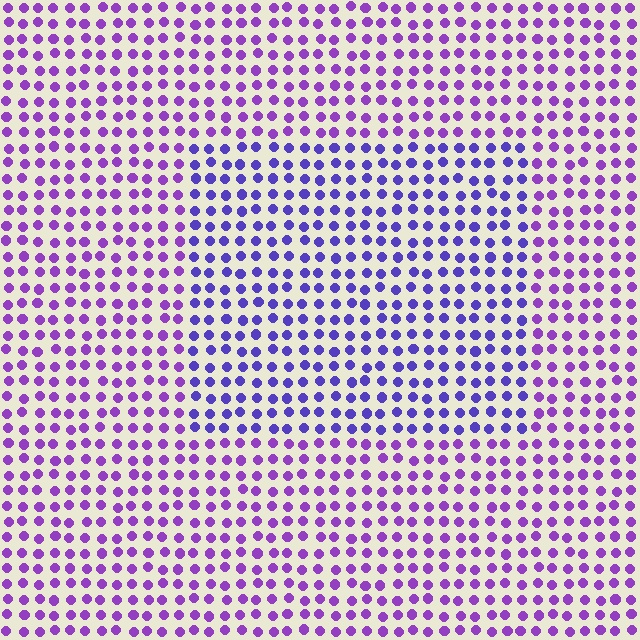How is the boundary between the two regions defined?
The boundary is defined purely by a slight shift in hue (about 28 degrees). Spacing, size, and orientation are identical on both sides.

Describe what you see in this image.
The image is filled with small purple elements in a uniform arrangement. A rectangle-shaped region is visible where the elements are tinted to a slightly different hue, forming a subtle color boundary.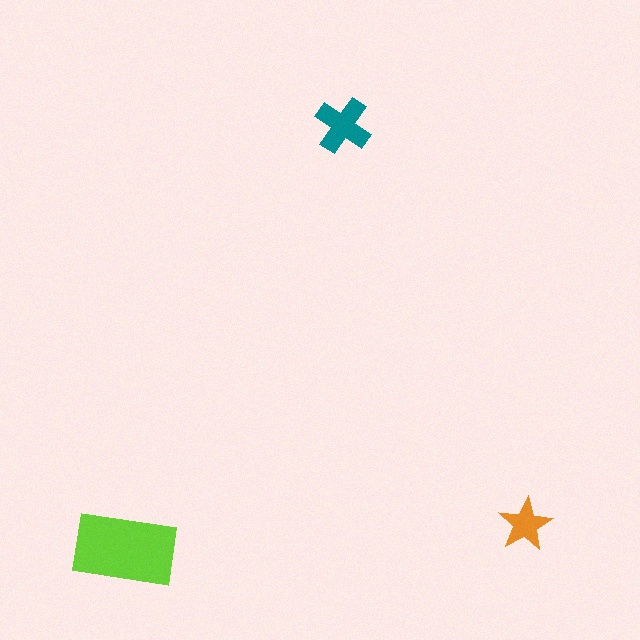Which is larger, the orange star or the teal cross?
The teal cross.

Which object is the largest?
The lime rectangle.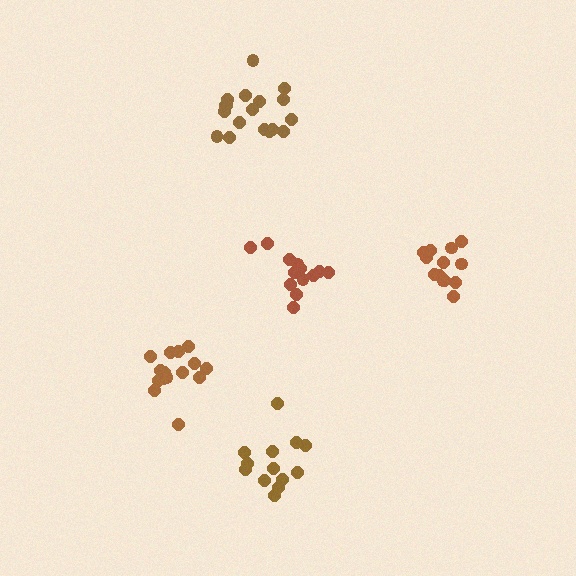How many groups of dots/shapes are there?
There are 5 groups.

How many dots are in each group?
Group 1: 13 dots, Group 2: 15 dots, Group 3: 18 dots, Group 4: 13 dots, Group 5: 13 dots (72 total).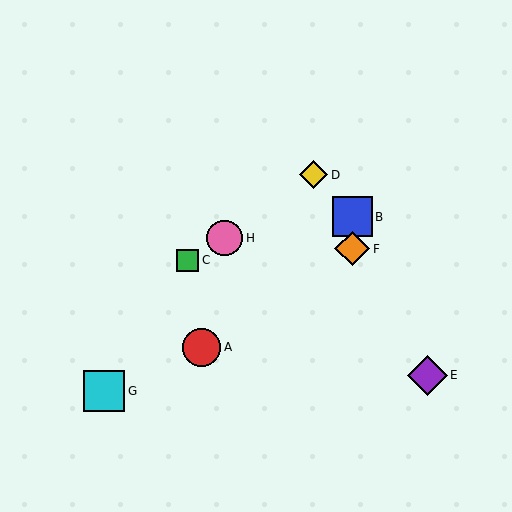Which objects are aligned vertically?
Objects B, F are aligned vertically.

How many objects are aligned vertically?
2 objects (B, F) are aligned vertically.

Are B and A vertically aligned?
No, B is at x≈352 and A is at x≈202.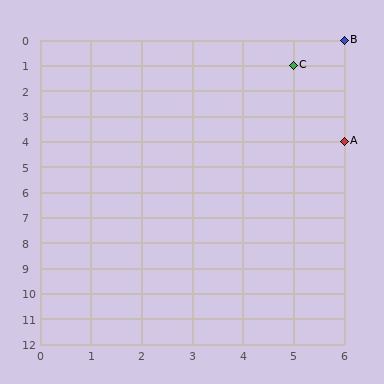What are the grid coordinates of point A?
Point A is at grid coordinates (6, 4).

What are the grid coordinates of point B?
Point B is at grid coordinates (6, 0).